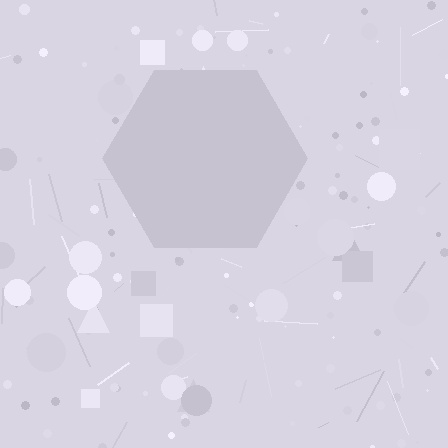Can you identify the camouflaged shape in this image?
The camouflaged shape is a hexagon.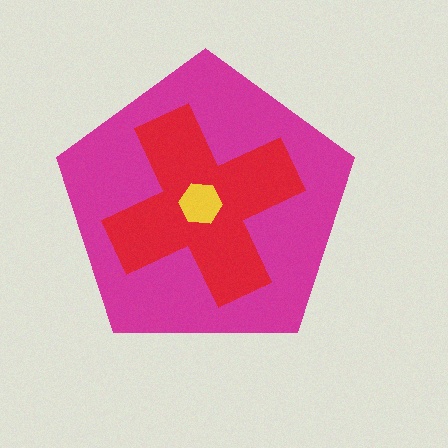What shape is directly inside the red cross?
The yellow hexagon.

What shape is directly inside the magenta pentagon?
The red cross.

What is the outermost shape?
The magenta pentagon.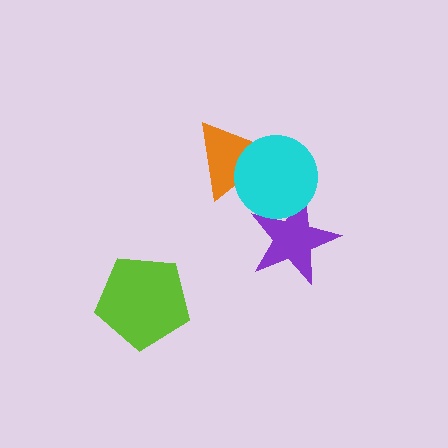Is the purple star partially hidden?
Yes, it is partially covered by another shape.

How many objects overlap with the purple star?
1 object overlaps with the purple star.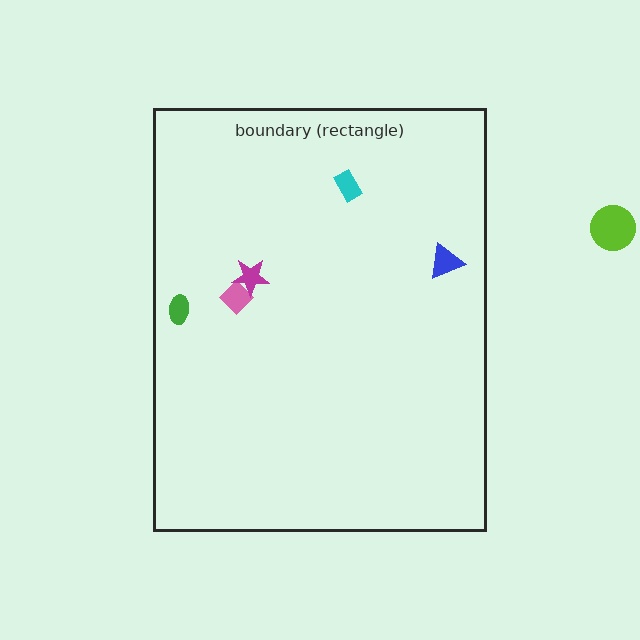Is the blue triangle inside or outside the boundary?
Inside.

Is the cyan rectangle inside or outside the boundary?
Inside.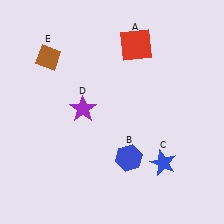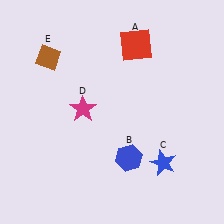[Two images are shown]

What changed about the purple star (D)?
In Image 1, D is purple. In Image 2, it changed to magenta.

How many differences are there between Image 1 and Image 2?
There is 1 difference between the two images.